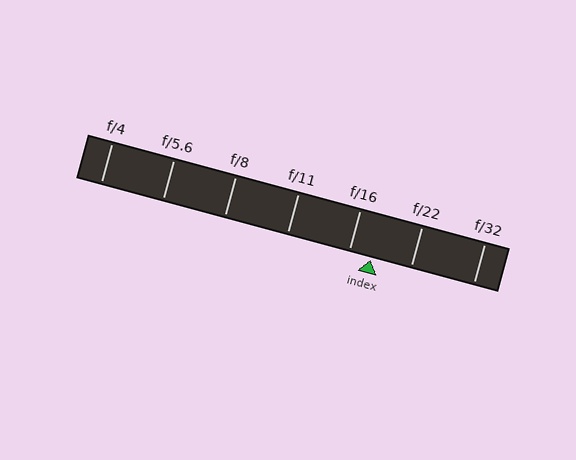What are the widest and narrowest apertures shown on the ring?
The widest aperture shown is f/4 and the narrowest is f/32.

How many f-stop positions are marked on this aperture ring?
There are 7 f-stop positions marked.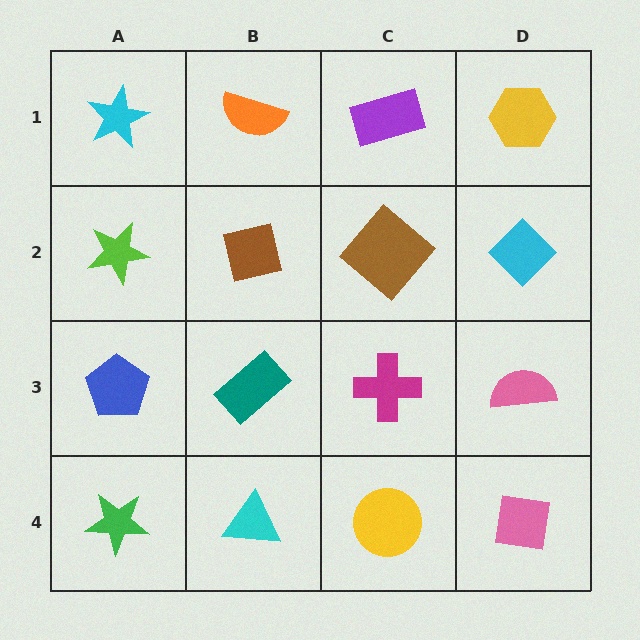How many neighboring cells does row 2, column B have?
4.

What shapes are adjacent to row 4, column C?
A magenta cross (row 3, column C), a cyan triangle (row 4, column B), a pink square (row 4, column D).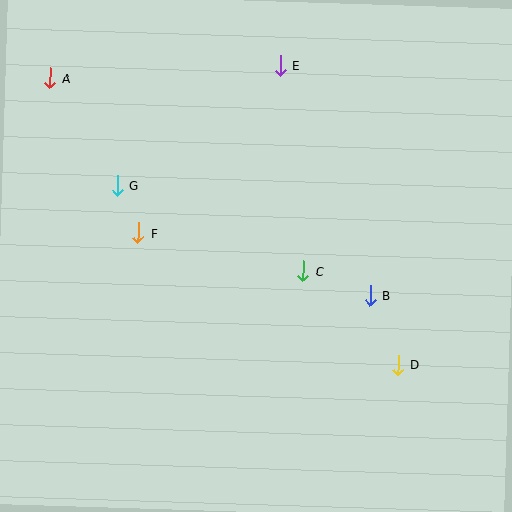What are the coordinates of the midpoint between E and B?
The midpoint between E and B is at (325, 180).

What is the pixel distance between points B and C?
The distance between B and C is 71 pixels.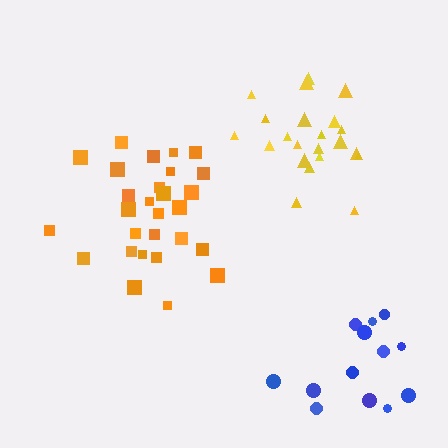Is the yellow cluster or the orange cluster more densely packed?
Yellow.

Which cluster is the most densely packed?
Yellow.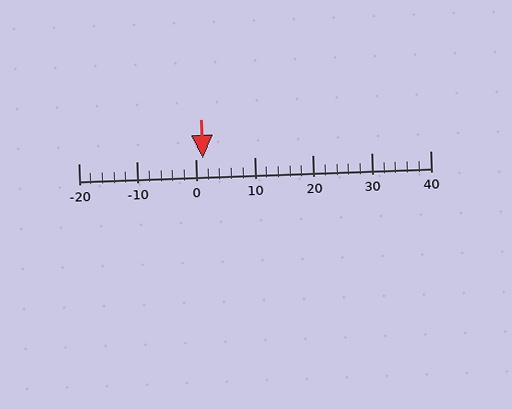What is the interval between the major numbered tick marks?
The major tick marks are spaced 10 units apart.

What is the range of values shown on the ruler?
The ruler shows values from -20 to 40.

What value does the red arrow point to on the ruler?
The red arrow points to approximately 1.